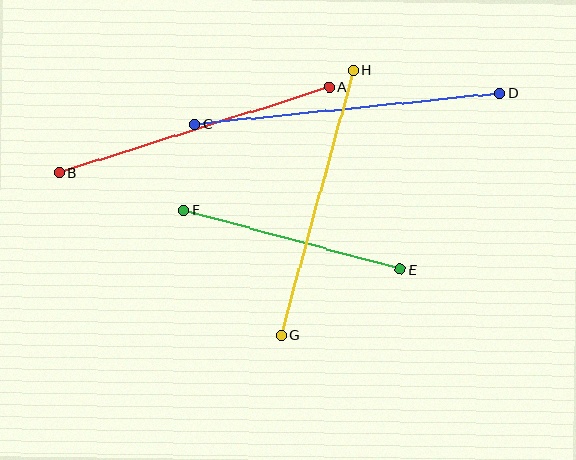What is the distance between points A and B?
The distance is approximately 283 pixels.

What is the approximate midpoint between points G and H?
The midpoint is at approximately (317, 203) pixels.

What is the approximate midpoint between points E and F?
The midpoint is at approximately (292, 240) pixels.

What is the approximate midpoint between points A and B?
The midpoint is at approximately (194, 130) pixels.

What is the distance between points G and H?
The distance is approximately 275 pixels.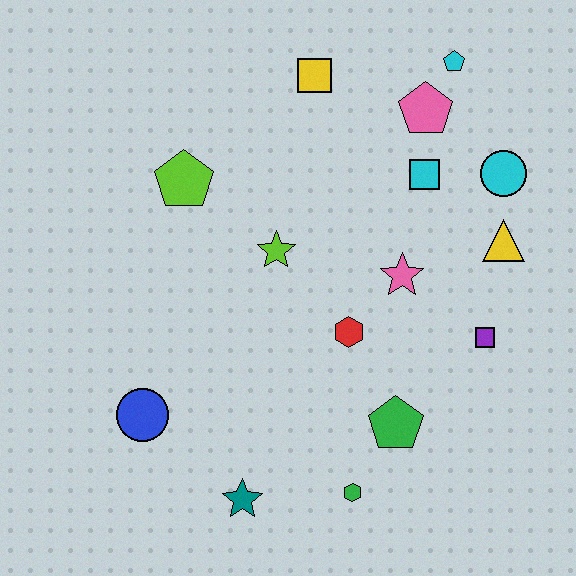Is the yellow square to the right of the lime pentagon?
Yes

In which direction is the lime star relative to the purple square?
The lime star is to the left of the purple square.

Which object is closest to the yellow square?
The pink pentagon is closest to the yellow square.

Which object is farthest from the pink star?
The blue circle is farthest from the pink star.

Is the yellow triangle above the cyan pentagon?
No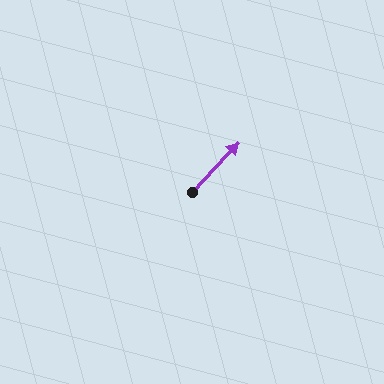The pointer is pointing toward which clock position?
Roughly 1 o'clock.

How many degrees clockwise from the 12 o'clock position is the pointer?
Approximately 43 degrees.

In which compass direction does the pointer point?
Northeast.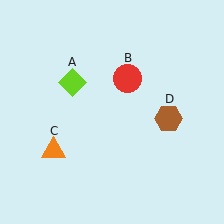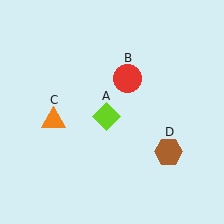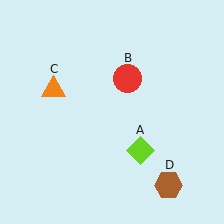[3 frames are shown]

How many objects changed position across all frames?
3 objects changed position: lime diamond (object A), orange triangle (object C), brown hexagon (object D).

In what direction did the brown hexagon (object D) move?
The brown hexagon (object D) moved down.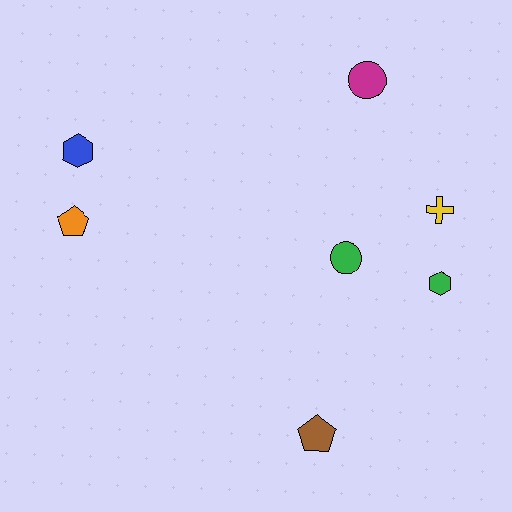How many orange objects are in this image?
There is 1 orange object.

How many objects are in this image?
There are 7 objects.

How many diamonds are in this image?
There are no diamonds.